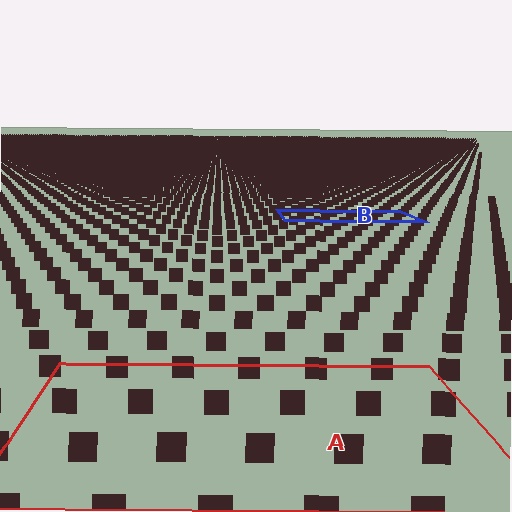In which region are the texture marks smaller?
The texture marks are smaller in region B, because it is farther away.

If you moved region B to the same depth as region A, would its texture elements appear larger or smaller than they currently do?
They would appear larger. At a closer depth, the same texture elements are projected at a bigger on-screen size.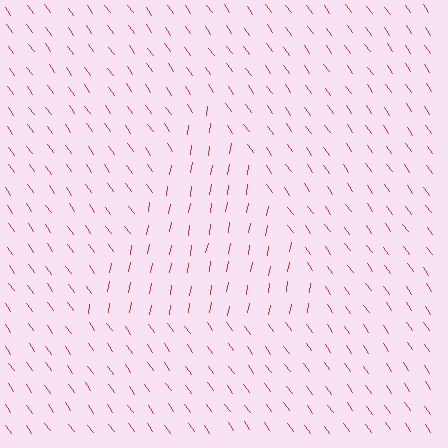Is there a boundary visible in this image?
Yes, there is a texture boundary formed by a change in line orientation.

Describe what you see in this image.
The image is filled with small red line segments. A triangle region in the image has lines oriented differently from the surrounding lines, creating a visible texture boundary.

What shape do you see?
I see a triangle.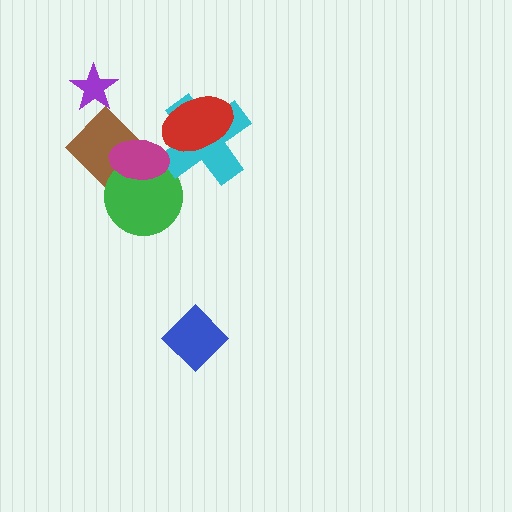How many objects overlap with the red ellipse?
1 object overlaps with the red ellipse.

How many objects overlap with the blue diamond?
0 objects overlap with the blue diamond.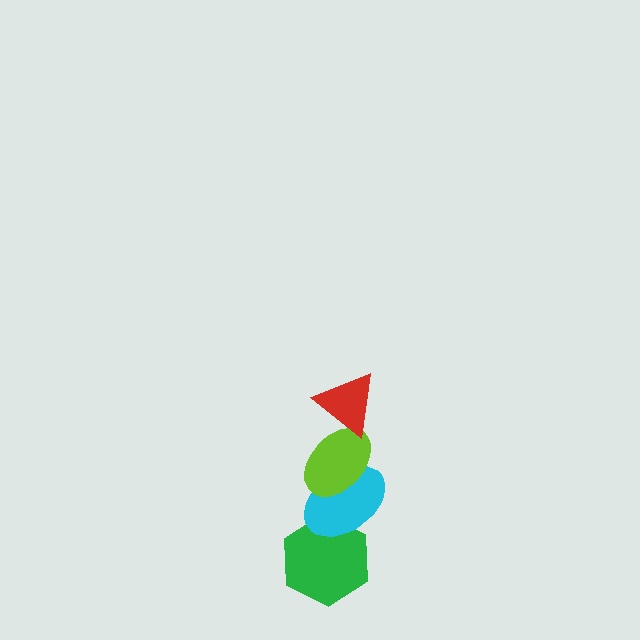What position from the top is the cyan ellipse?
The cyan ellipse is 3rd from the top.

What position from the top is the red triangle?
The red triangle is 1st from the top.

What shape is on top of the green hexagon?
The cyan ellipse is on top of the green hexagon.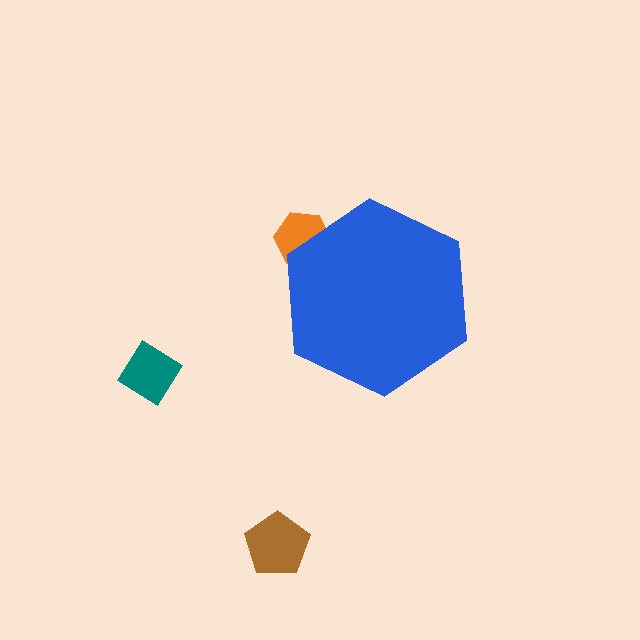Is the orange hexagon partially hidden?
Yes, the orange hexagon is partially hidden behind the blue hexagon.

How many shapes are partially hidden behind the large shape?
1 shape is partially hidden.